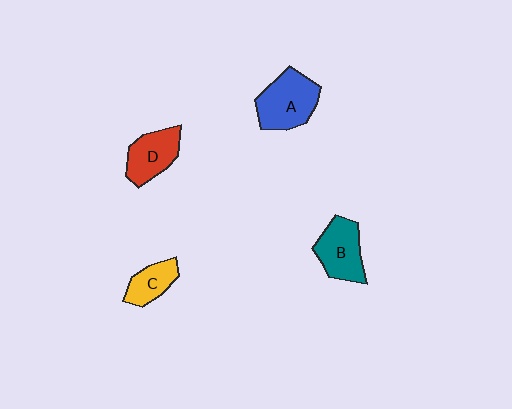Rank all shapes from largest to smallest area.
From largest to smallest: A (blue), B (teal), D (red), C (yellow).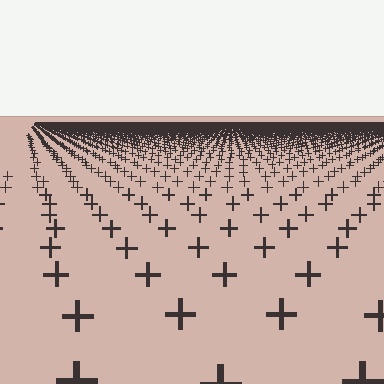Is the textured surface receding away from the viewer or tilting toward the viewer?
The surface is receding away from the viewer. Texture elements get smaller and denser toward the top.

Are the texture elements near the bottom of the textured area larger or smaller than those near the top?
Larger. Near the bottom, elements are closer to the viewer and appear at a bigger on-screen size.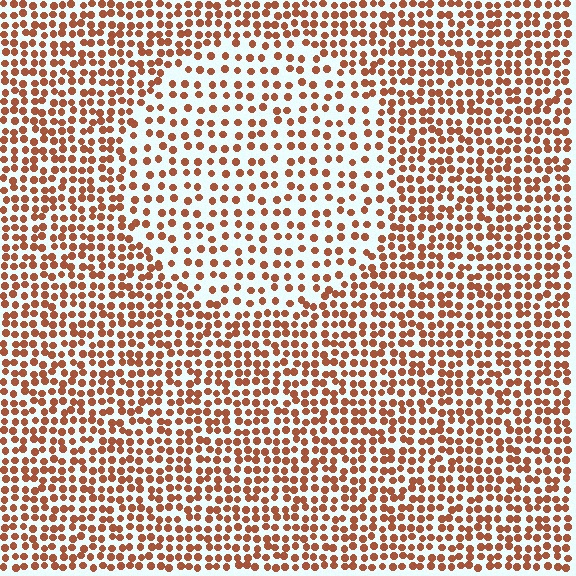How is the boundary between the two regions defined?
The boundary is defined by a change in element density (approximately 1.8x ratio). All elements are the same color, size, and shape.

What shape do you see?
I see a circle.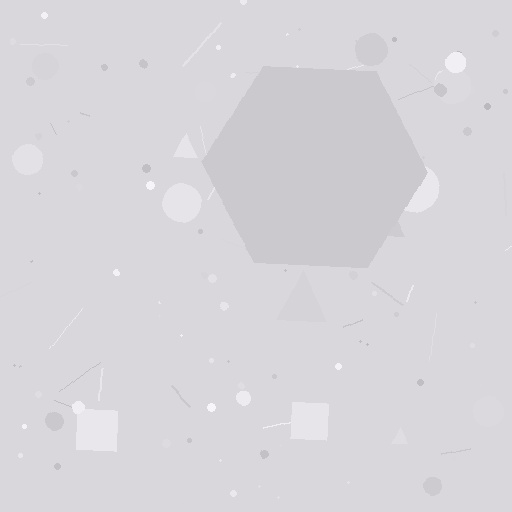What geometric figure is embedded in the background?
A hexagon is embedded in the background.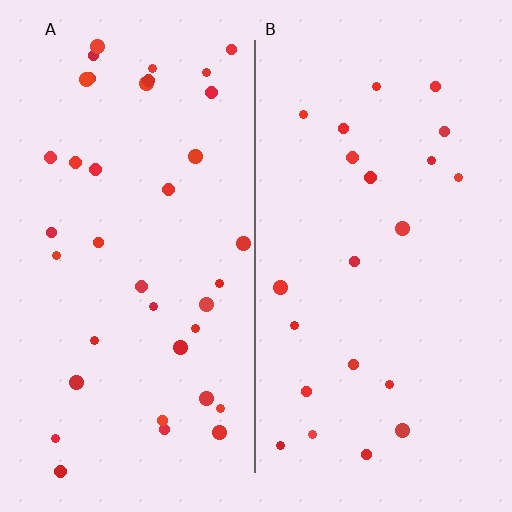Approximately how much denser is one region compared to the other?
Approximately 1.7× — region A over region B.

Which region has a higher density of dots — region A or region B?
A (the left).